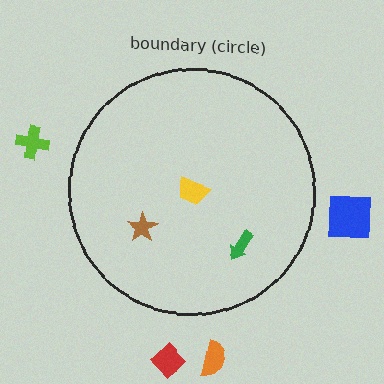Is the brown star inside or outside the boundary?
Inside.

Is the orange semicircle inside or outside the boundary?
Outside.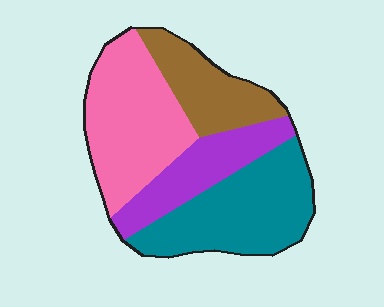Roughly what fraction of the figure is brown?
Brown covers roughly 20% of the figure.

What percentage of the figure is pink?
Pink takes up about one third (1/3) of the figure.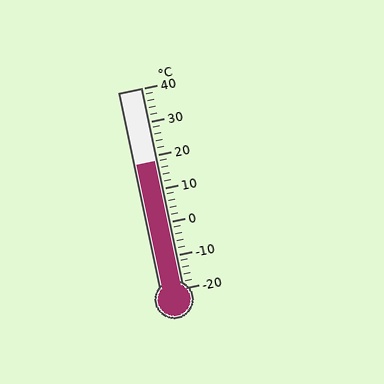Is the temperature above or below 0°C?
The temperature is above 0°C.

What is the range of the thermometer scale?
The thermometer scale ranges from -20°C to 40°C.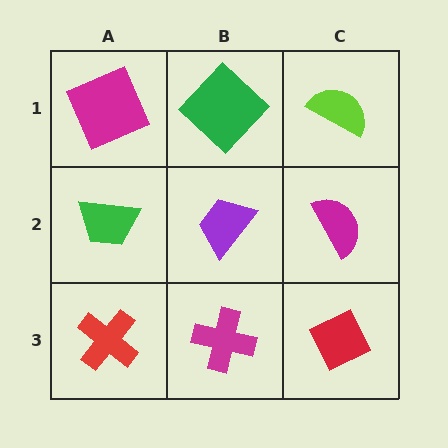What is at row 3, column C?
A red diamond.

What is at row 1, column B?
A green diamond.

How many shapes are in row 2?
3 shapes.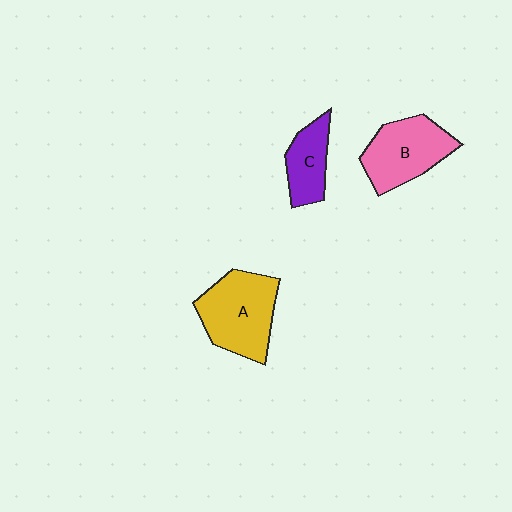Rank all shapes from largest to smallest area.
From largest to smallest: A (yellow), B (pink), C (purple).